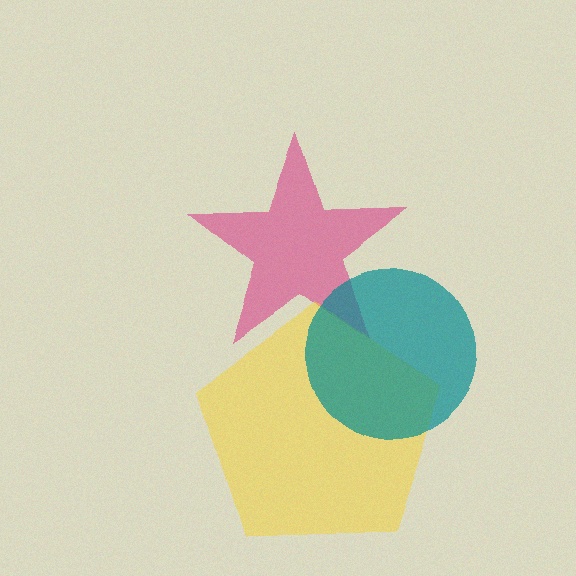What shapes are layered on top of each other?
The layered shapes are: a magenta star, a yellow pentagon, a teal circle.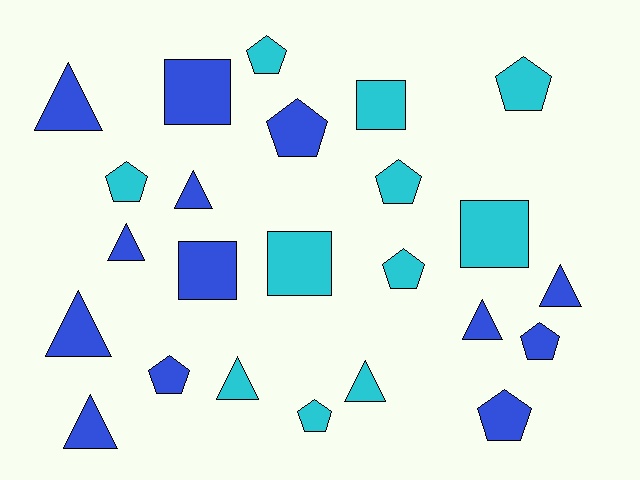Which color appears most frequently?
Blue, with 13 objects.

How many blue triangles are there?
There are 7 blue triangles.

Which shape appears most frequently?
Pentagon, with 10 objects.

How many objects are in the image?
There are 24 objects.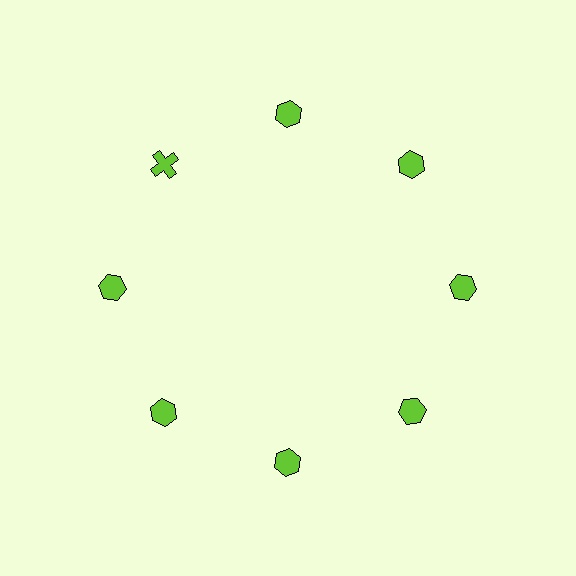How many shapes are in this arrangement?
There are 8 shapes arranged in a ring pattern.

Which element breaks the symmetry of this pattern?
The lime cross at roughly the 10 o'clock position breaks the symmetry. All other shapes are lime hexagons.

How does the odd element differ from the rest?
It has a different shape: cross instead of hexagon.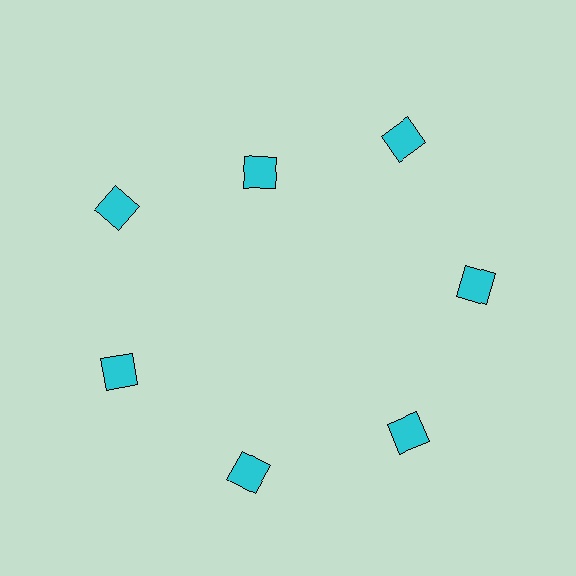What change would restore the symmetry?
The symmetry would be restored by moving it outward, back onto the ring so that all 7 squares sit at equal angles and equal distance from the center.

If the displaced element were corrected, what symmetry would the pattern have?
It would have 7-fold rotational symmetry — the pattern would map onto itself every 51 degrees.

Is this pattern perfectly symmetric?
No. The 7 cyan squares are arranged in a ring, but one element near the 12 o'clock position is pulled inward toward the center, breaking the 7-fold rotational symmetry.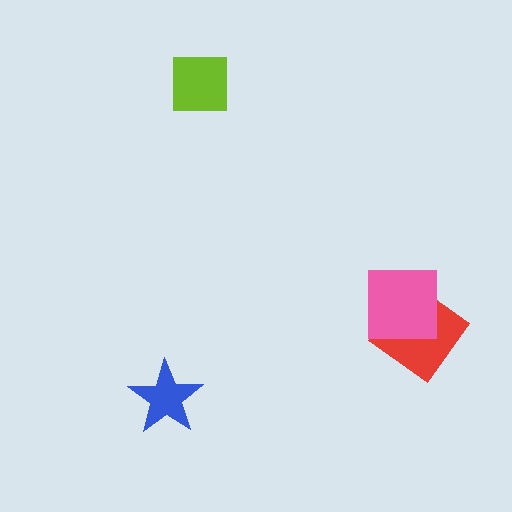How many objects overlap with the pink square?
1 object overlaps with the pink square.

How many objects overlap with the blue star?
0 objects overlap with the blue star.